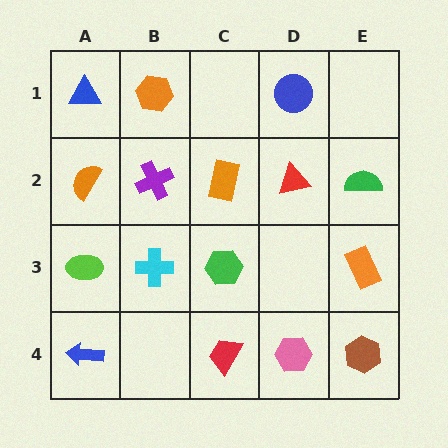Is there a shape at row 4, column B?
No, that cell is empty.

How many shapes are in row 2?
5 shapes.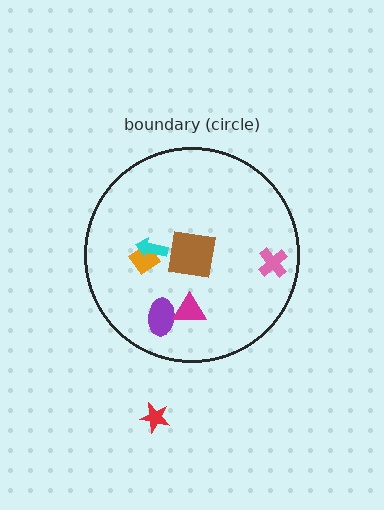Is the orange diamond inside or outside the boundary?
Inside.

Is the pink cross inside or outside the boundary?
Inside.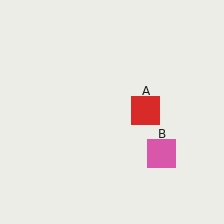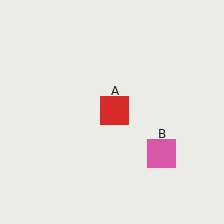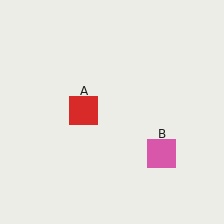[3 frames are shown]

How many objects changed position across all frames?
1 object changed position: red square (object A).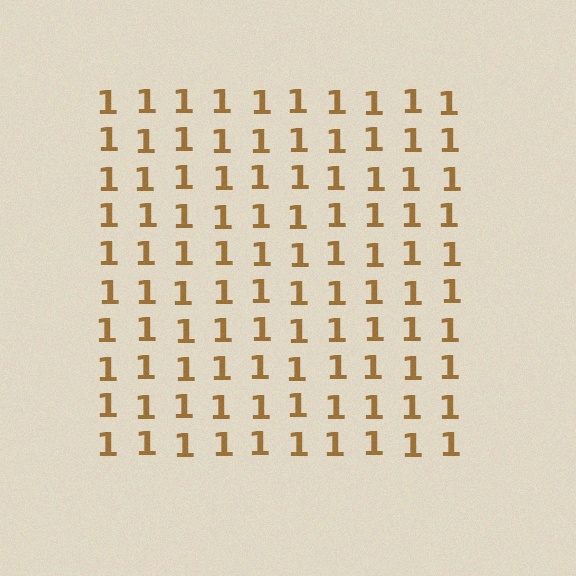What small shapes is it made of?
It is made of small digit 1's.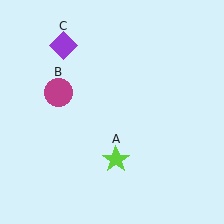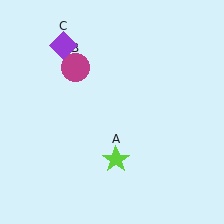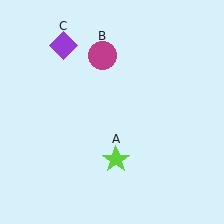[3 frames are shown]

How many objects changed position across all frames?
1 object changed position: magenta circle (object B).